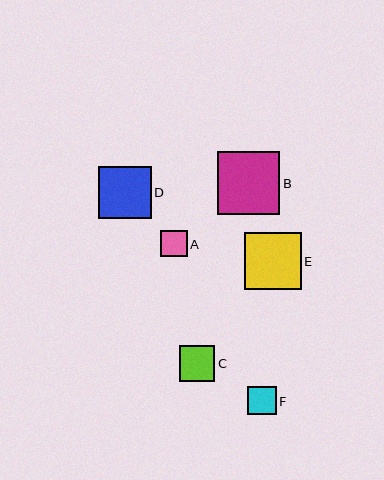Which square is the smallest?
Square A is the smallest with a size of approximately 27 pixels.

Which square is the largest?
Square B is the largest with a size of approximately 63 pixels.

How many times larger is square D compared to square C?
Square D is approximately 1.5 times the size of square C.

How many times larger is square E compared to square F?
Square E is approximately 2.0 times the size of square F.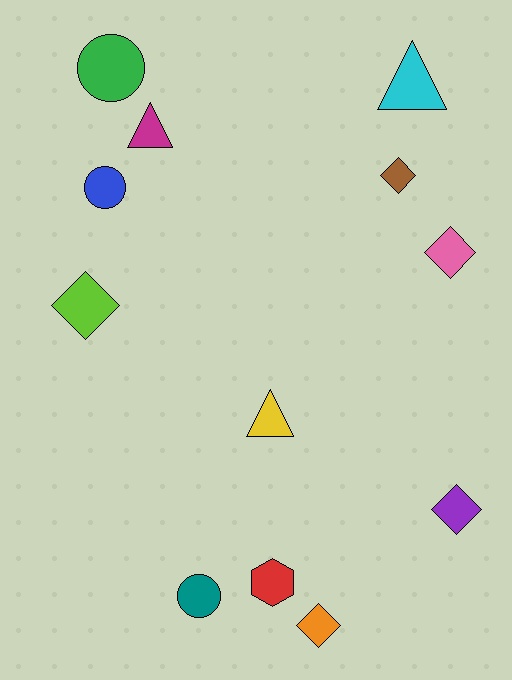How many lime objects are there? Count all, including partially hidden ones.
There is 1 lime object.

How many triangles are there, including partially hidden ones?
There are 3 triangles.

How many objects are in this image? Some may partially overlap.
There are 12 objects.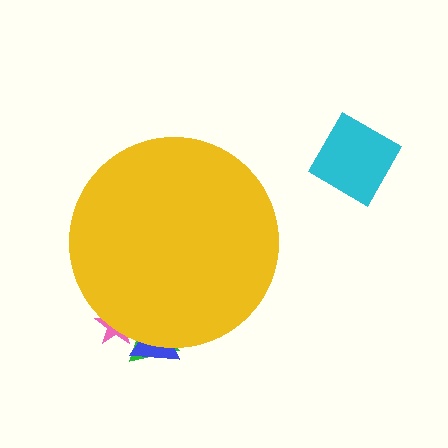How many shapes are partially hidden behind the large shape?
3 shapes are partially hidden.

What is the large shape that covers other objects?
A yellow circle.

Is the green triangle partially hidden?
Yes, the green triangle is partially hidden behind the yellow circle.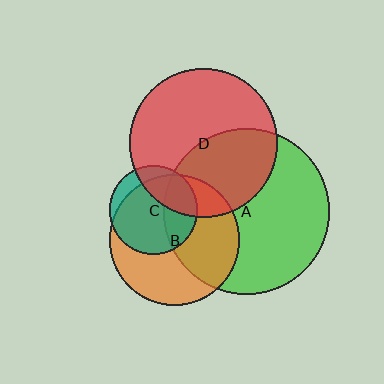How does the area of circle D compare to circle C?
Approximately 2.9 times.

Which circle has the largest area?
Circle A (green).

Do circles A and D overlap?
Yes.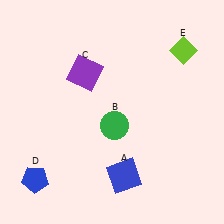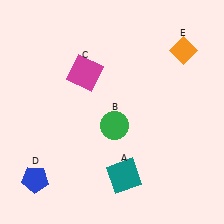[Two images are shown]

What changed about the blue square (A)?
In Image 1, A is blue. In Image 2, it changed to teal.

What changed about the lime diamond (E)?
In Image 1, E is lime. In Image 2, it changed to orange.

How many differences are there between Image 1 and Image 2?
There are 3 differences between the two images.